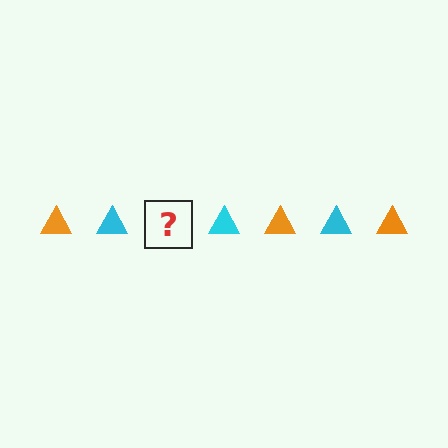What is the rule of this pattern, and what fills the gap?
The rule is that the pattern cycles through orange, cyan triangles. The gap should be filled with an orange triangle.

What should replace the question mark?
The question mark should be replaced with an orange triangle.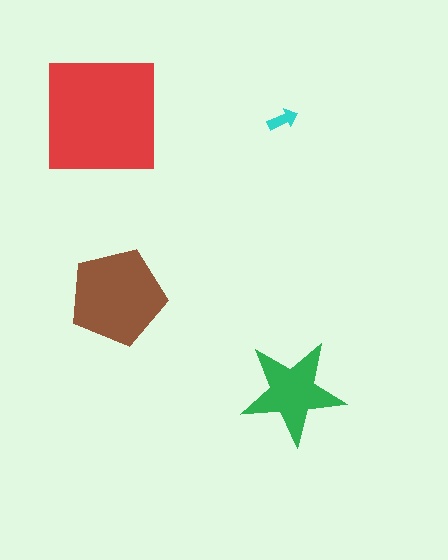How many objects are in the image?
There are 4 objects in the image.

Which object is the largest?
The red square.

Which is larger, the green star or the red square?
The red square.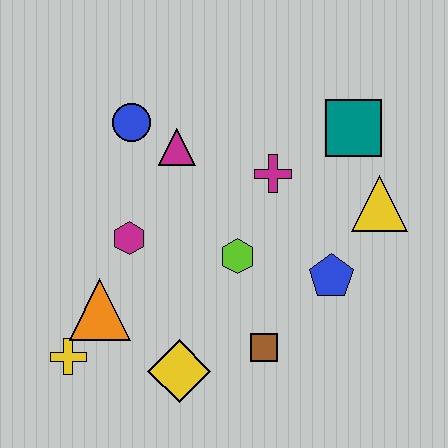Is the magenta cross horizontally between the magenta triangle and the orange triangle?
No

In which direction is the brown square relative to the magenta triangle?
The brown square is below the magenta triangle.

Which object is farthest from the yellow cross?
The teal square is farthest from the yellow cross.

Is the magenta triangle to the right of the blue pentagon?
No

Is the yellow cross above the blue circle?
No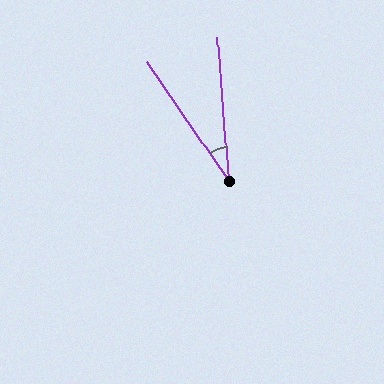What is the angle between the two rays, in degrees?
Approximately 31 degrees.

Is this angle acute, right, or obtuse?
It is acute.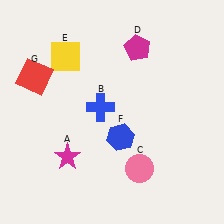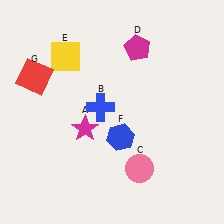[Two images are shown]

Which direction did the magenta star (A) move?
The magenta star (A) moved up.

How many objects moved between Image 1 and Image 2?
1 object moved between the two images.